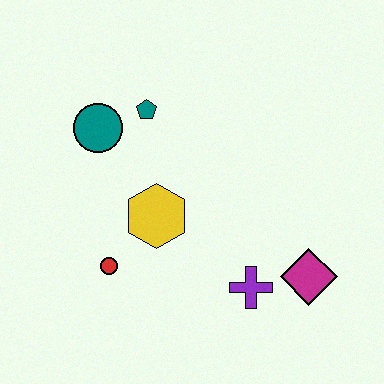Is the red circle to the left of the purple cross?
Yes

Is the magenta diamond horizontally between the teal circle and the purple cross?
No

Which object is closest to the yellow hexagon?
The red circle is closest to the yellow hexagon.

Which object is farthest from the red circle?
The magenta diamond is farthest from the red circle.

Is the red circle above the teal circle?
No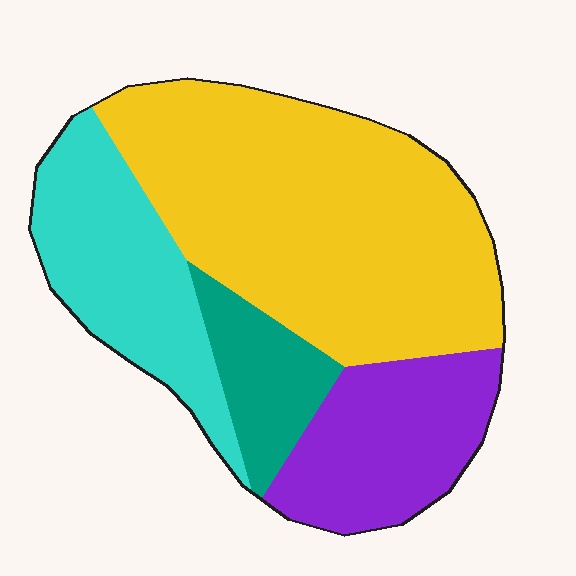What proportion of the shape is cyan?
Cyan covers about 20% of the shape.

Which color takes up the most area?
Yellow, at roughly 50%.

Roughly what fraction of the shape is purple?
Purple covers about 20% of the shape.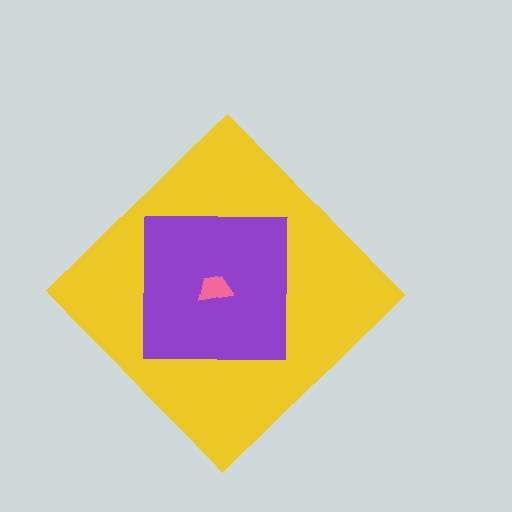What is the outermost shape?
The yellow diamond.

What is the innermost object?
The pink trapezoid.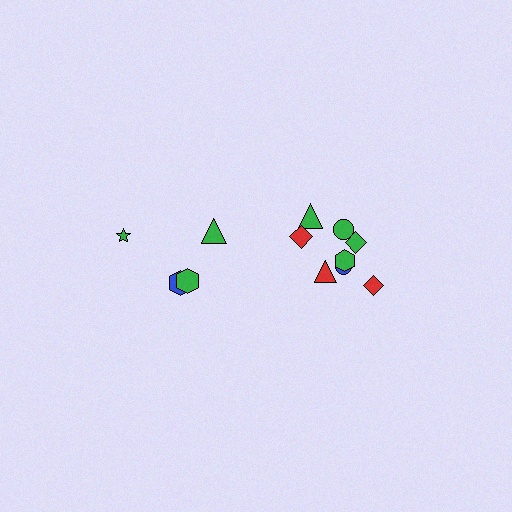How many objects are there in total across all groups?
There are 12 objects.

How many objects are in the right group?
There are 8 objects.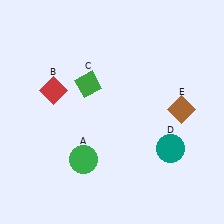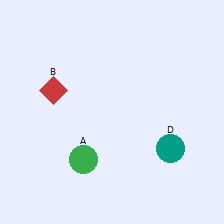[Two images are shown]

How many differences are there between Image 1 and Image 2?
There are 2 differences between the two images.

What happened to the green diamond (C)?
The green diamond (C) was removed in Image 2. It was in the top-left area of Image 1.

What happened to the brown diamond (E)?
The brown diamond (E) was removed in Image 2. It was in the top-right area of Image 1.